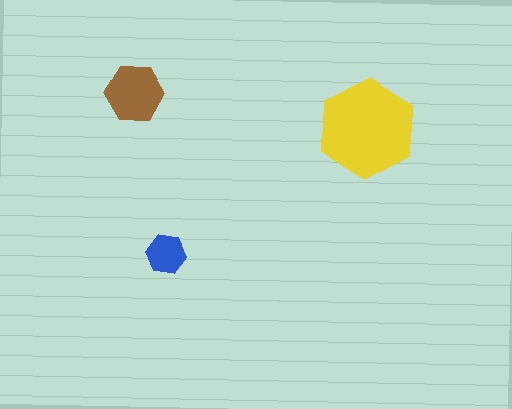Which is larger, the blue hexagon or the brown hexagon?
The brown one.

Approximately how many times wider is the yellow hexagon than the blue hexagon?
About 2.5 times wider.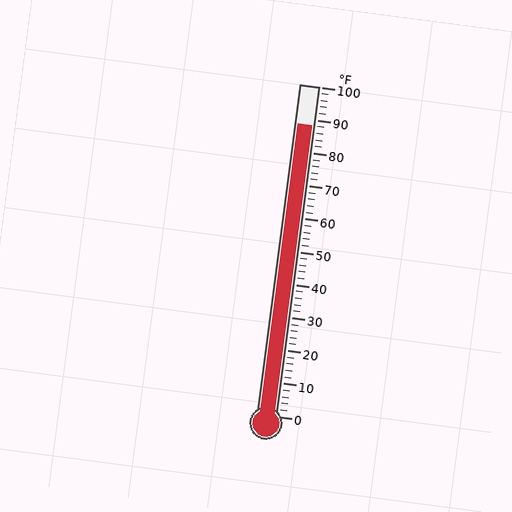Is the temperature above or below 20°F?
The temperature is above 20°F.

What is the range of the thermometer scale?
The thermometer scale ranges from 0°F to 100°F.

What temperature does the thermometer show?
The thermometer shows approximately 88°F.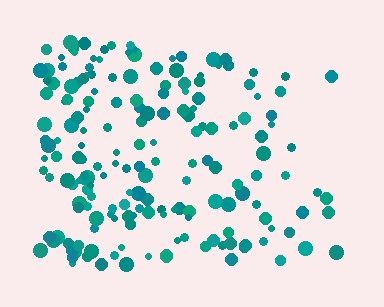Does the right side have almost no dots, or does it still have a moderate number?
Still a moderate number, just noticeably fewer than the left.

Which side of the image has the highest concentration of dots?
The left.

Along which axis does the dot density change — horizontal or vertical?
Horizontal.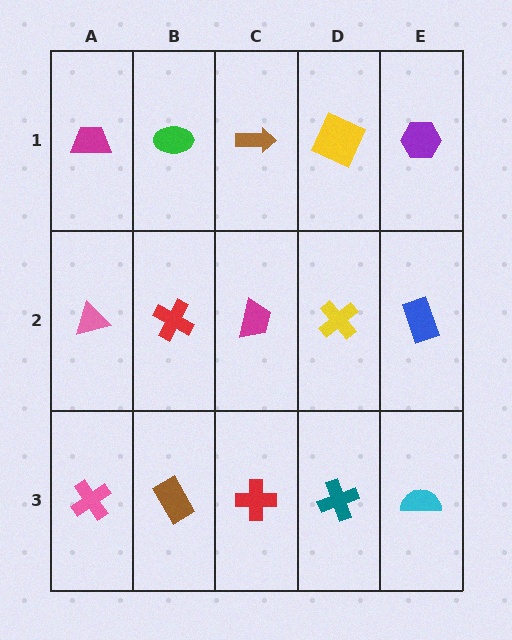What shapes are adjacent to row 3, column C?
A magenta trapezoid (row 2, column C), a brown rectangle (row 3, column B), a teal cross (row 3, column D).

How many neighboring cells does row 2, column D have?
4.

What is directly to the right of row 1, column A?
A green ellipse.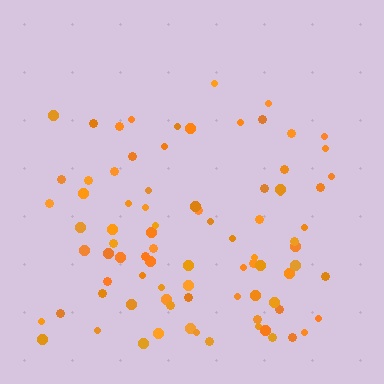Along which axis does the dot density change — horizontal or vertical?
Vertical.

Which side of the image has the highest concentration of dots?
The bottom.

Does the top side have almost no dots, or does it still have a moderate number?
Still a moderate number, just noticeably fewer than the bottom.